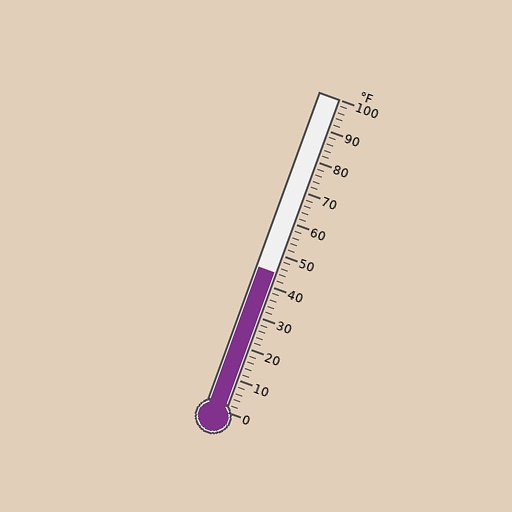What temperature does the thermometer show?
The thermometer shows approximately 44°F.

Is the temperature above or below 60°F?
The temperature is below 60°F.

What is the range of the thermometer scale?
The thermometer scale ranges from 0°F to 100°F.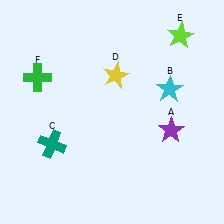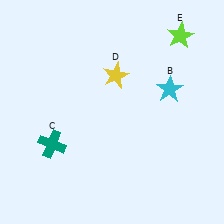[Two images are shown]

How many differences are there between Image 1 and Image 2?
There are 2 differences between the two images.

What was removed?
The purple star (A), the green cross (F) were removed in Image 2.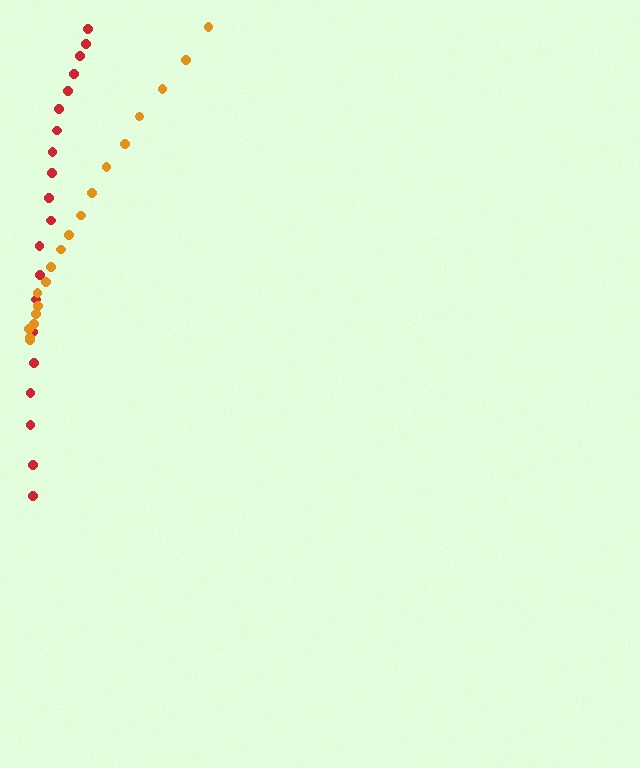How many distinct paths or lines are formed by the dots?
There are 2 distinct paths.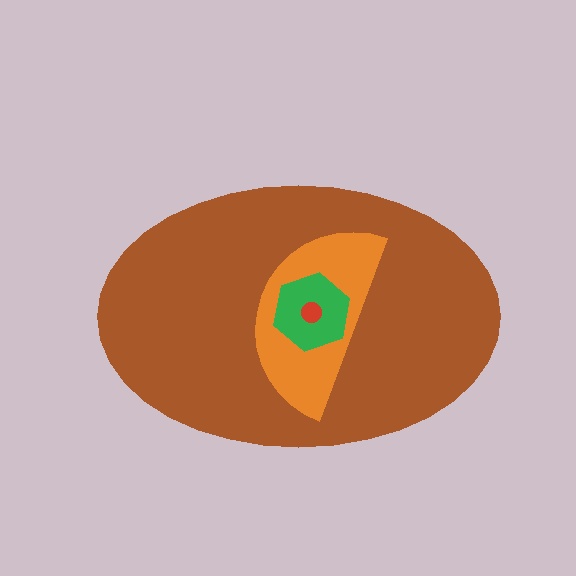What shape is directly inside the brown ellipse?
The orange semicircle.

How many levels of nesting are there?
4.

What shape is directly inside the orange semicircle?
The green hexagon.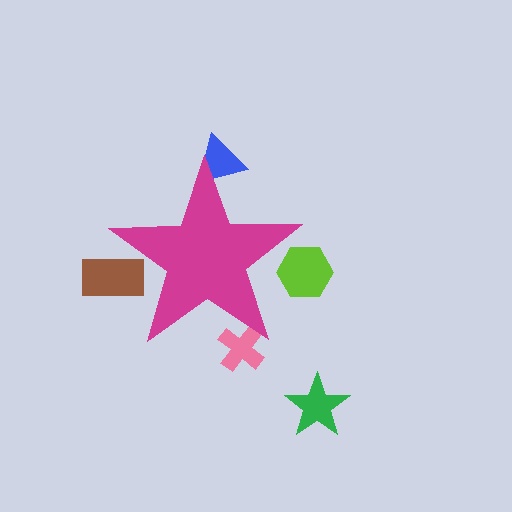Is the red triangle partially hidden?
Yes, the red triangle is partially hidden behind the magenta star.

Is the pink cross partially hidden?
Yes, the pink cross is partially hidden behind the magenta star.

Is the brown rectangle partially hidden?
Yes, the brown rectangle is partially hidden behind the magenta star.